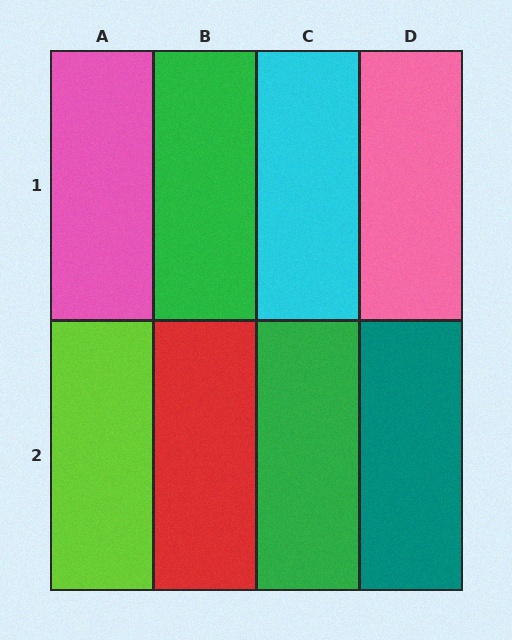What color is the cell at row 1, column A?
Pink.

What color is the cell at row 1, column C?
Cyan.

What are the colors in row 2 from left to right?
Lime, red, green, teal.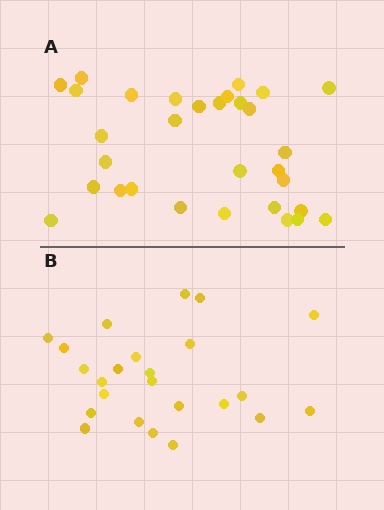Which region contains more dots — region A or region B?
Region A (the top region) has more dots.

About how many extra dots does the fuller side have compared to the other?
Region A has roughly 8 or so more dots than region B.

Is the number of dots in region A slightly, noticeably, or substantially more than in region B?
Region A has noticeably more, but not dramatically so. The ratio is roughly 1.3 to 1.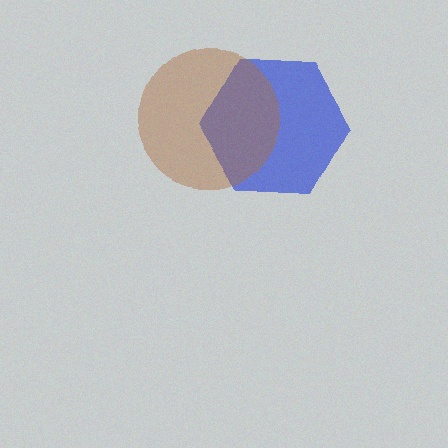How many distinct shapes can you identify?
There are 2 distinct shapes: a blue hexagon, a brown circle.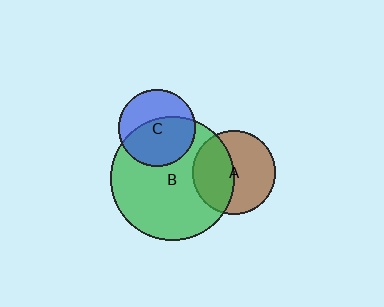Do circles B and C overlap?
Yes.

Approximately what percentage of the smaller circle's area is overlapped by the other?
Approximately 60%.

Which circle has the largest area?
Circle B (green).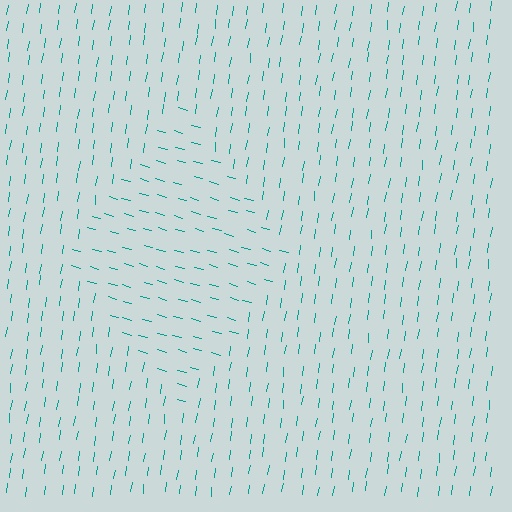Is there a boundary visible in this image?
Yes, there is a texture boundary formed by a change in line orientation.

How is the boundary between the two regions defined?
The boundary is defined purely by a change in line orientation (approximately 83 degrees difference). All lines are the same color and thickness.